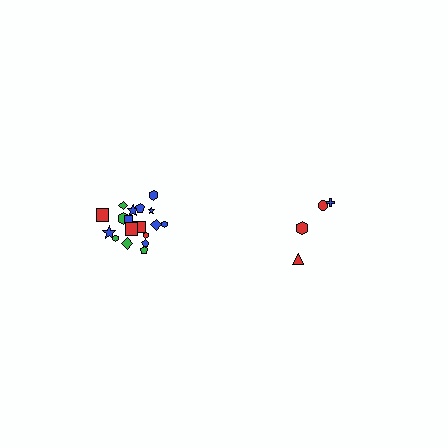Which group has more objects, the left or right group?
The left group.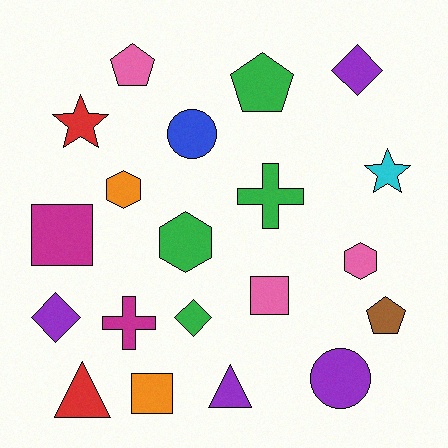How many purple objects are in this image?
There are 4 purple objects.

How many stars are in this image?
There are 2 stars.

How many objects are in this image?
There are 20 objects.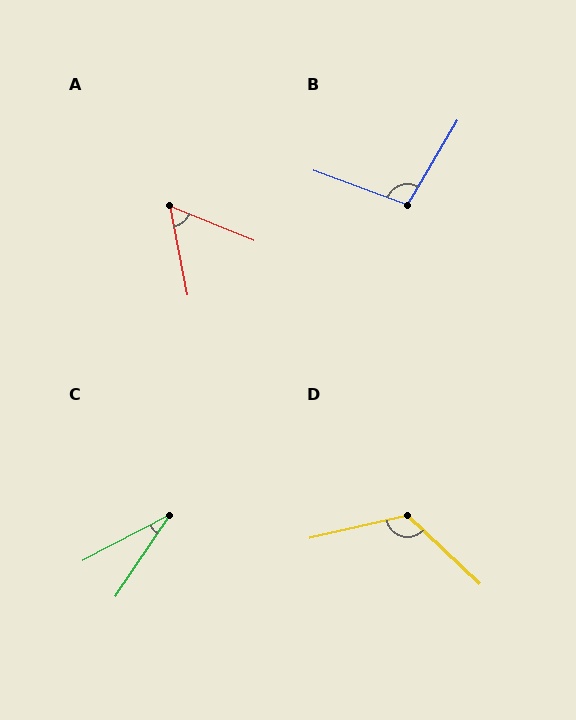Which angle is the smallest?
C, at approximately 29 degrees.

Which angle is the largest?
D, at approximately 124 degrees.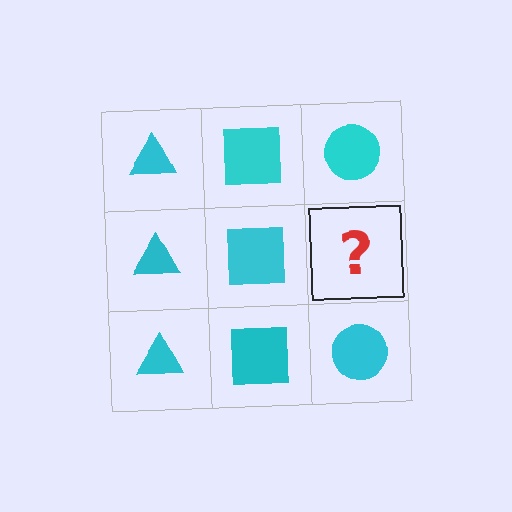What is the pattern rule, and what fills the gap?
The rule is that each column has a consistent shape. The gap should be filled with a cyan circle.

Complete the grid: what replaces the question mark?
The question mark should be replaced with a cyan circle.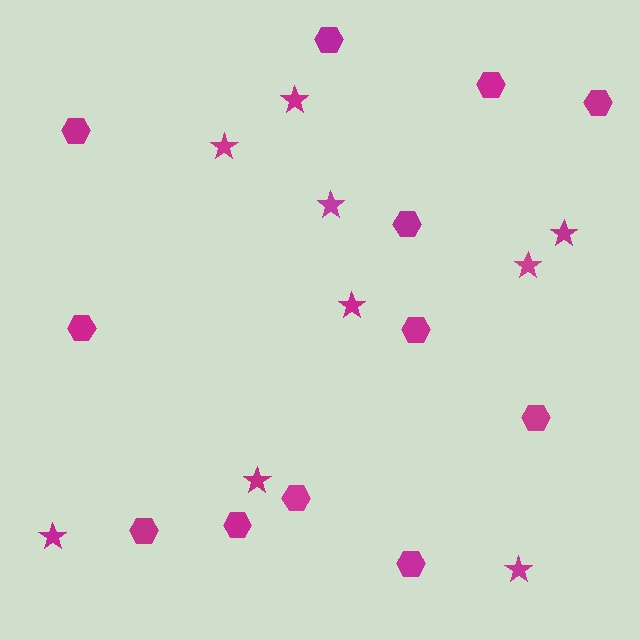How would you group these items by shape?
There are 2 groups: one group of stars (9) and one group of hexagons (12).